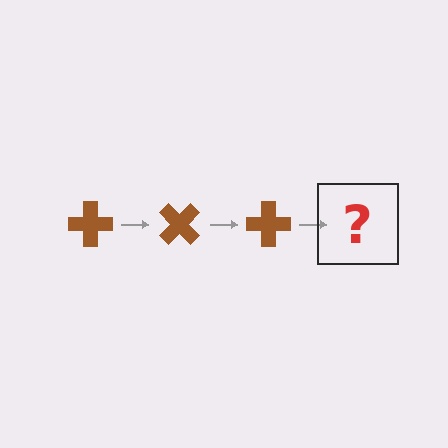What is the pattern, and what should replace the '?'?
The pattern is that the cross rotates 45 degrees each step. The '?' should be a brown cross rotated 135 degrees.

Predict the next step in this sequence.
The next step is a brown cross rotated 135 degrees.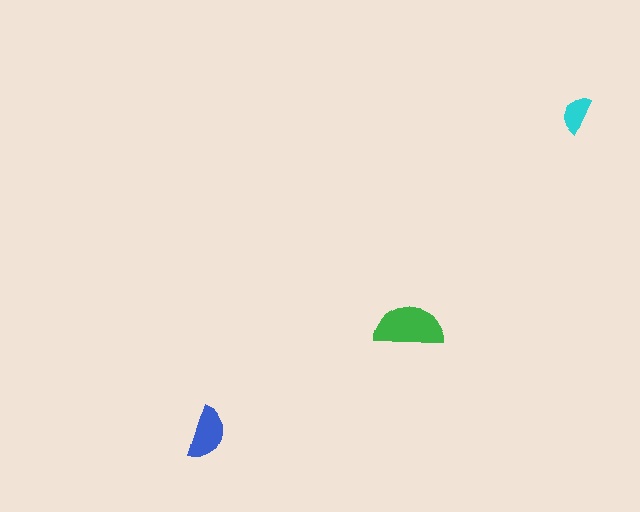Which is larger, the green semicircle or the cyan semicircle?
The green one.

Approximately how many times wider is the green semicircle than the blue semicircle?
About 1.5 times wider.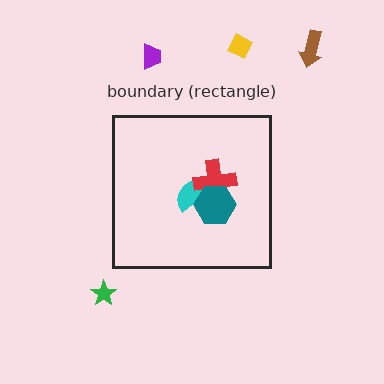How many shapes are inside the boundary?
3 inside, 4 outside.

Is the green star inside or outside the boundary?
Outside.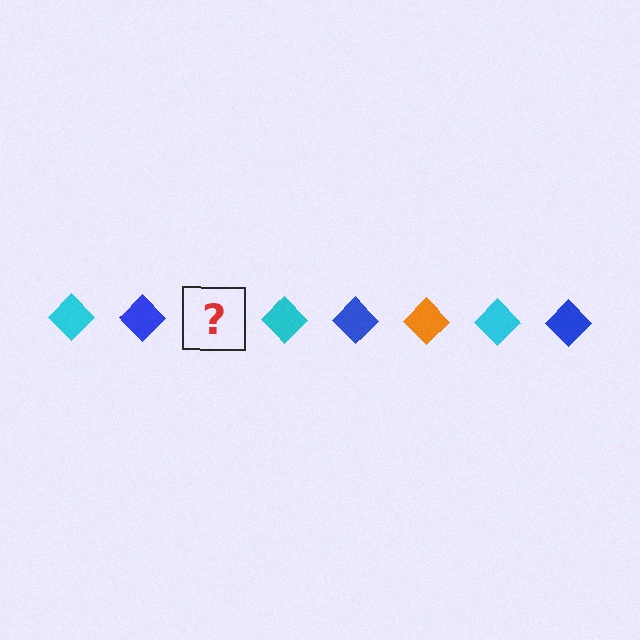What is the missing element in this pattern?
The missing element is an orange diamond.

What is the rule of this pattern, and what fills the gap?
The rule is that the pattern cycles through cyan, blue, orange diamonds. The gap should be filled with an orange diamond.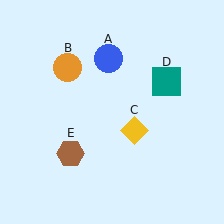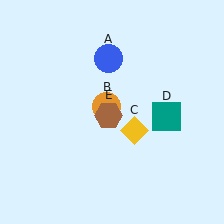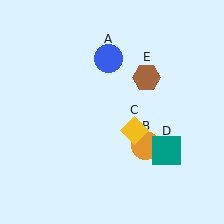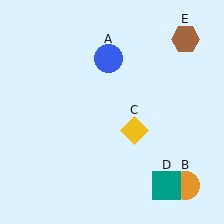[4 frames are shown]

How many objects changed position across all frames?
3 objects changed position: orange circle (object B), teal square (object D), brown hexagon (object E).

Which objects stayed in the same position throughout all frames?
Blue circle (object A) and yellow diamond (object C) remained stationary.